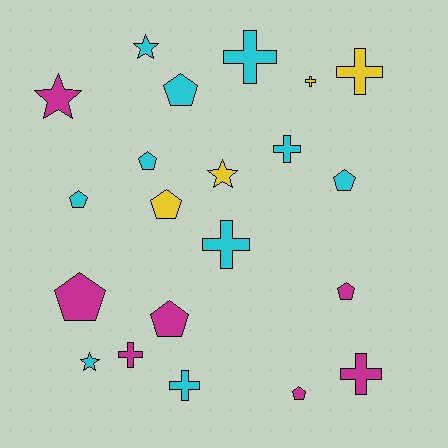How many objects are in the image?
There are 21 objects.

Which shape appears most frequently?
Pentagon, with 9 objects.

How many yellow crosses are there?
There are 2 yellow crosses.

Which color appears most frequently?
Cyan, with 10 objects.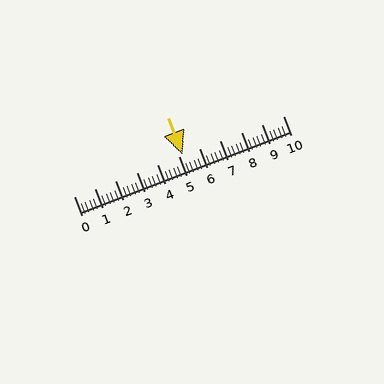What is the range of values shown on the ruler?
The ruler shows values from 0 to 10.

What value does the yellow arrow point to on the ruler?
The yellow arrow points to approximately 5.2.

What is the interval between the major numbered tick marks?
The major tick marks are spaced 1 units apart.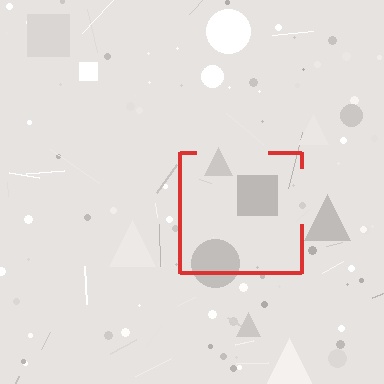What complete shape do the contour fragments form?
The contour fragments form a square.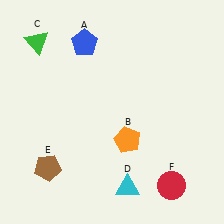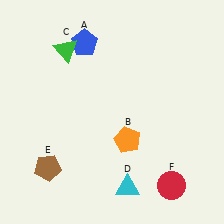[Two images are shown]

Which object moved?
The green triangle (C) moved right.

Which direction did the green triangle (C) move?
The green triangle (C) moved right.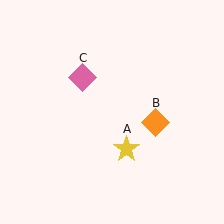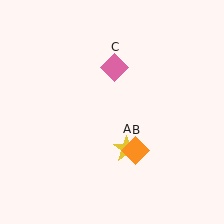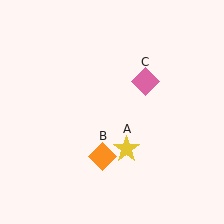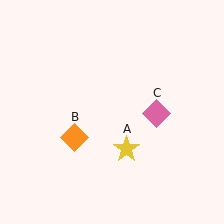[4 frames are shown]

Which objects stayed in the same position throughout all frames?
Yellow star (object A) remained stationary.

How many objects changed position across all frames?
2 objects changed position: orange diamond (object B), pink diamond (object C).